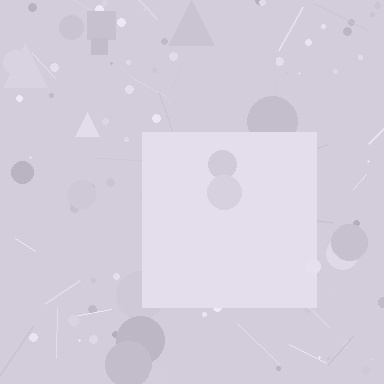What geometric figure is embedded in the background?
A square is embedded in the background.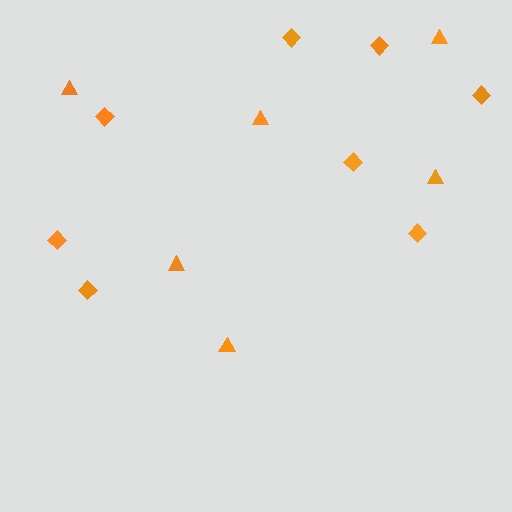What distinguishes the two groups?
There are 2 groups: one group of triangles (6) and one group of diamonds (8).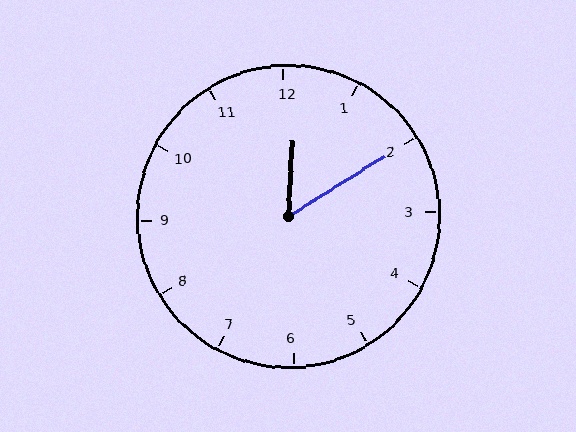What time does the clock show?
12:10.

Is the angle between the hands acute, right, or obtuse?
It is acute.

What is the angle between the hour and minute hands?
Approximately 55 degrees.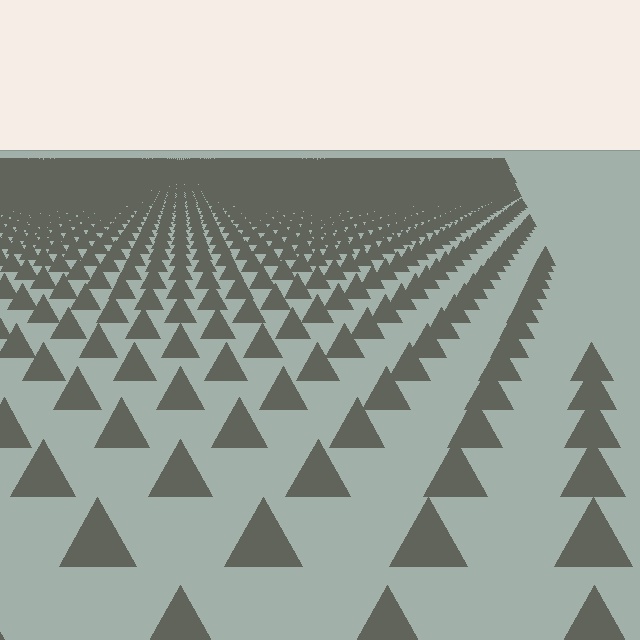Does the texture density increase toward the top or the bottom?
Density increases toward the top.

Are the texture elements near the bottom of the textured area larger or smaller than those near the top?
Larger. Near the bottom, elements are closer to the viewer and appear at a bigger on-screen size.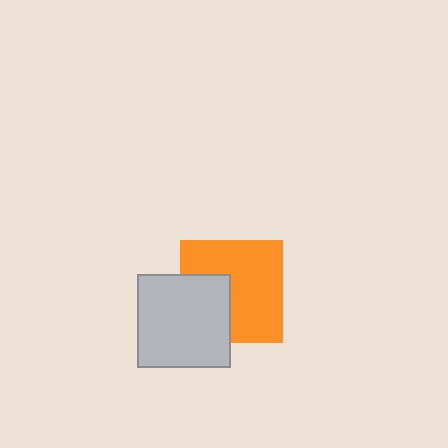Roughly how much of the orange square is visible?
Most of it is visible (roughly 66%).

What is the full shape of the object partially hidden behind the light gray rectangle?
The partially hidden object is an orange square.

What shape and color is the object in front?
The object in front is a light gray rectangle.